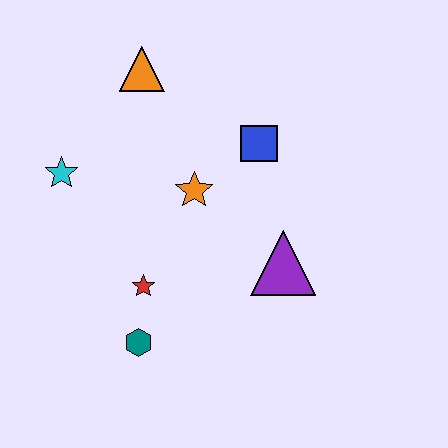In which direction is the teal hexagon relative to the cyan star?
The teal hexagon is below the cyan star.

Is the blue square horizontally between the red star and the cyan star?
No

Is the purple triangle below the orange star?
Yes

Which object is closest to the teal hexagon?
The red star is closest to the teal hexagon.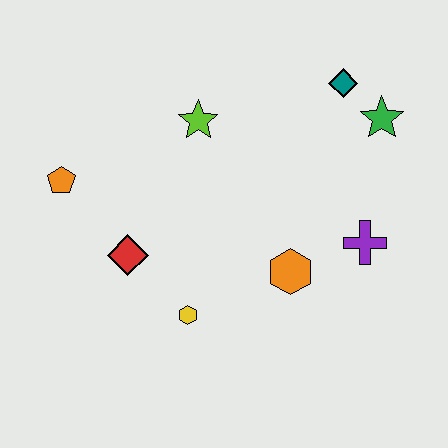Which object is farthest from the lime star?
The purple cross is farthest from the lime star.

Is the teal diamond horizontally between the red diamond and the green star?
Yes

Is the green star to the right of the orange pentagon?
Yes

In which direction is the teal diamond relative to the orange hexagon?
The teal diamond is above the orange hexagon.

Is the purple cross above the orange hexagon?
Yes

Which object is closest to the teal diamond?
The green star is closest to the teal diamond.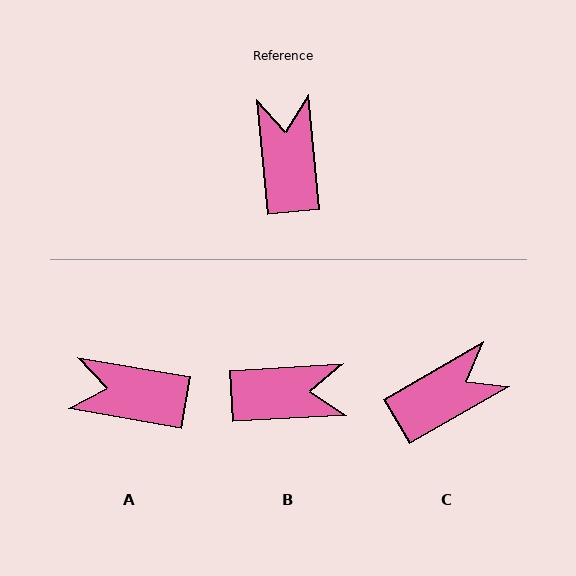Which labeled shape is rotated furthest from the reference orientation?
B, about 92 degrees away.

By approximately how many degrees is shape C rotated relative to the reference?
Approximately 65 degrees clockwise.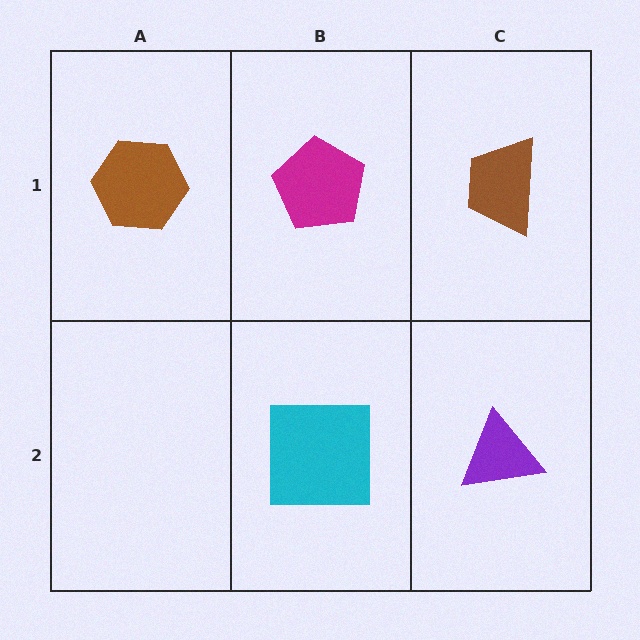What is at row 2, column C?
A purple triangle.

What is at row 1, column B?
A magenta pentagon.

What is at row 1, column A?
A brown hexagon.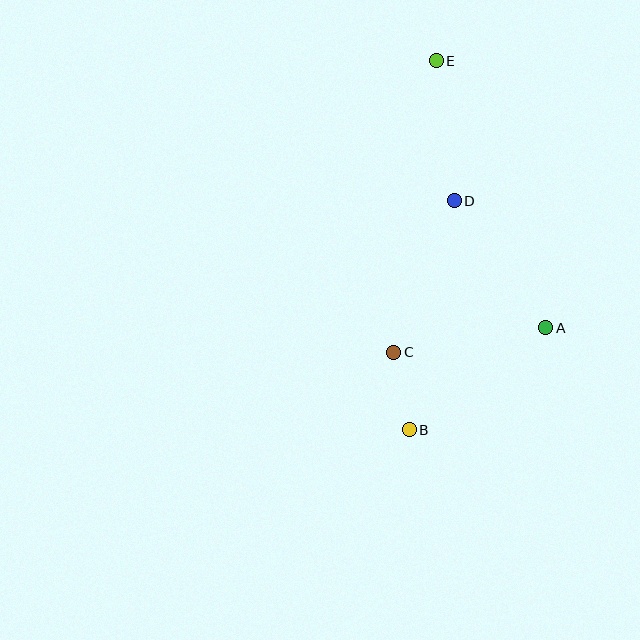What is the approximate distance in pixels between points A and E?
The distance between A and E is approximately 289 pixels.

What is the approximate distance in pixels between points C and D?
The distance between C and D is approximately 163 pixels.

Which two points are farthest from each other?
Points B and E are farthest from each other.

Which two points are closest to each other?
Points B and C are closest to each other.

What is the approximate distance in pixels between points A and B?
The distance between A and B is approximately 170 pixels.